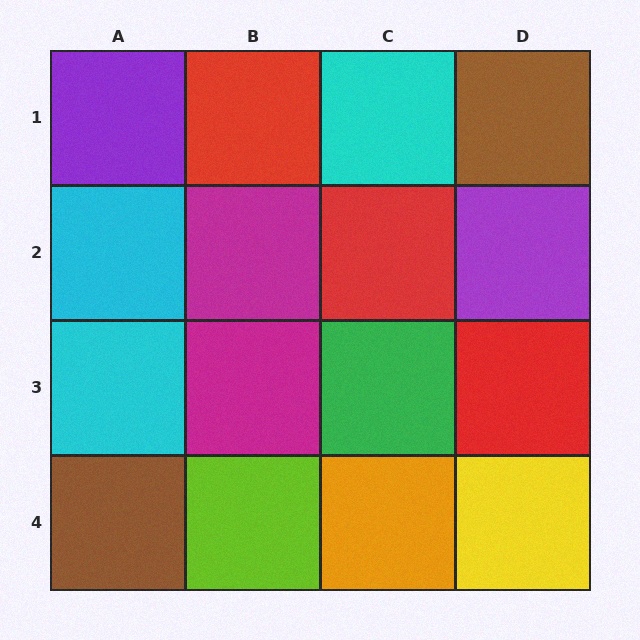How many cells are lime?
1 cell is lime.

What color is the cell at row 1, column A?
Purple.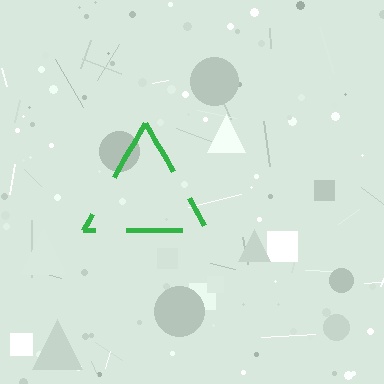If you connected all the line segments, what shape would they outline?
They would outline a triangle.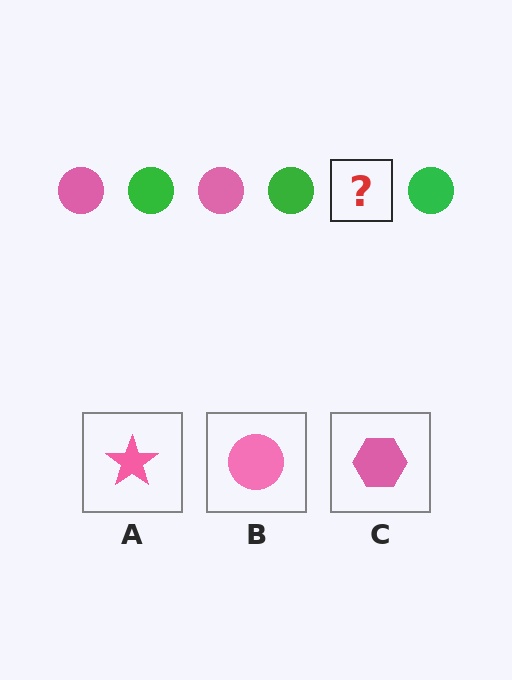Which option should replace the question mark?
Option B.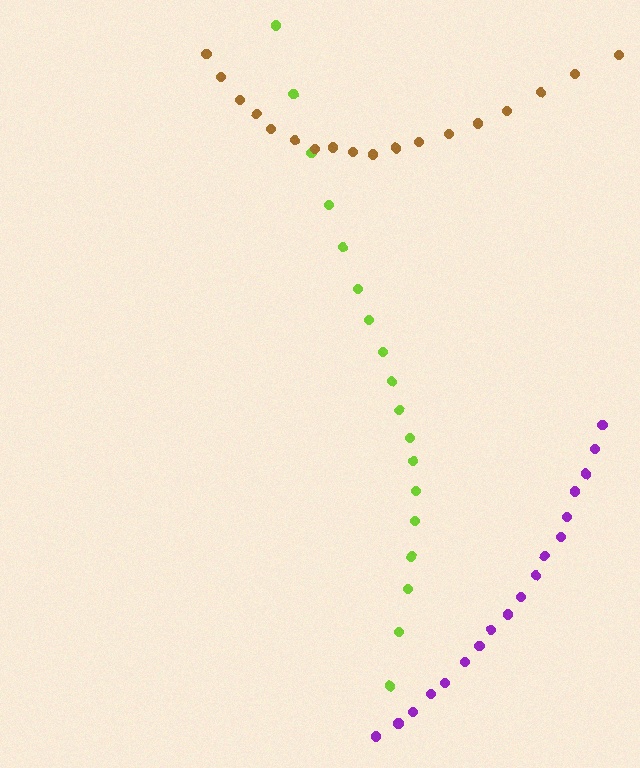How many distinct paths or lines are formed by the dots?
There are 3 distinct paths.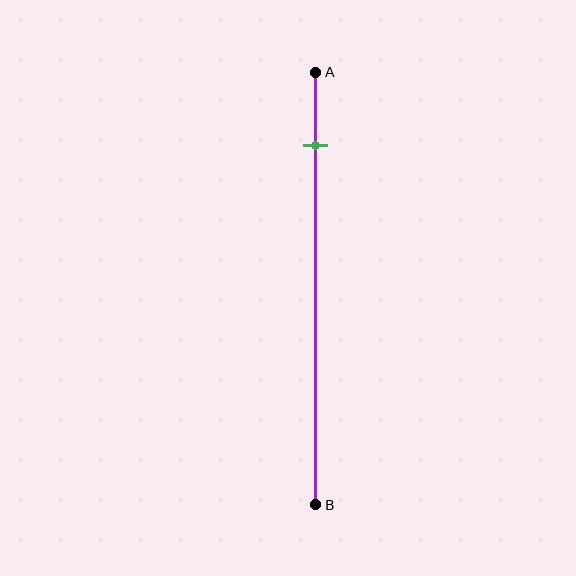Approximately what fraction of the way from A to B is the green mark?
The green mark is approximately 15% of the way from A to B.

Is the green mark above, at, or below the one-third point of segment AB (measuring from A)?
The green mark is above the one-third point of segment AB.